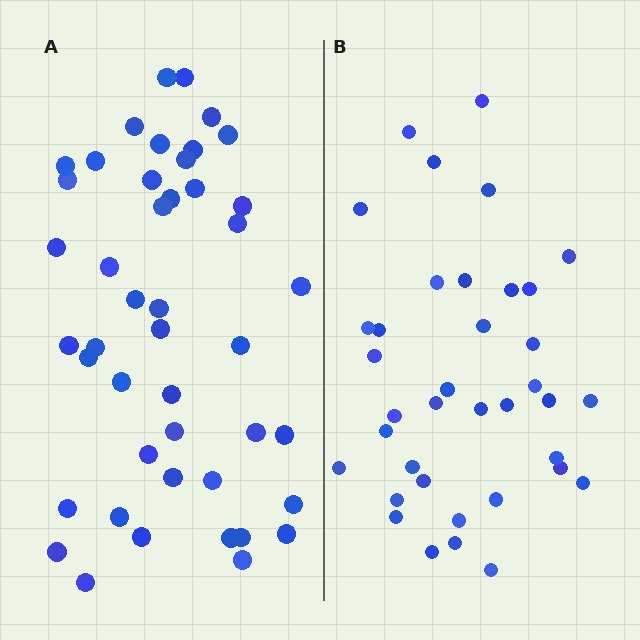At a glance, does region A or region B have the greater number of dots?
Region A (the left region) has more dots.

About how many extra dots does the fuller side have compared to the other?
Region A has roughly 8 or so more dots than region B.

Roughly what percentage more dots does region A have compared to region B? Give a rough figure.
About 20% more.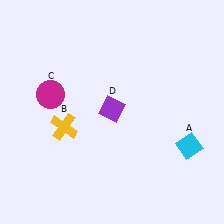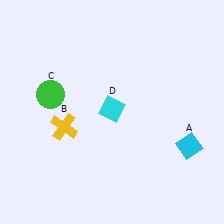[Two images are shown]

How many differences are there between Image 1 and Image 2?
There are 2 differences between the two images.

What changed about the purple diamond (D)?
In Image 1, D is purple. In Image 2, it changed to cyan.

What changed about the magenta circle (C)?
In Image 1, C is magenta. In Image 2, it changed to green.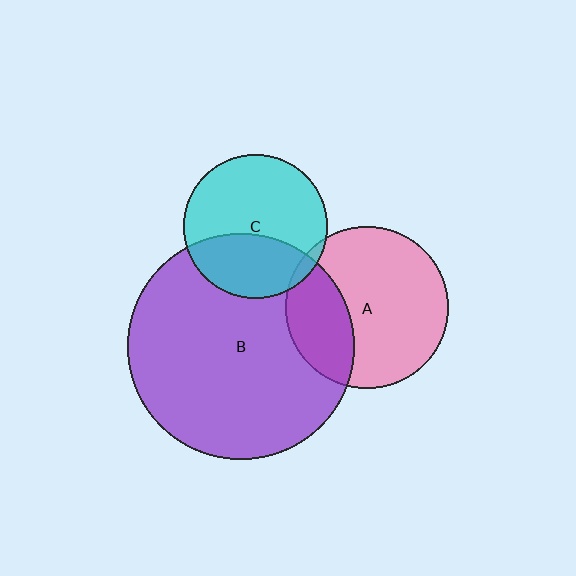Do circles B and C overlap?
Yes.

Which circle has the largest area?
Circle B (purple).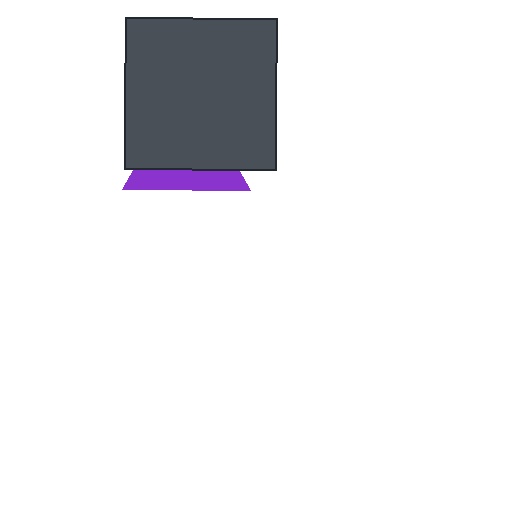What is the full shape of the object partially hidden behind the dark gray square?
The partially hidden object is a purple triangle.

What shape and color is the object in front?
The object in front is a dark gray square.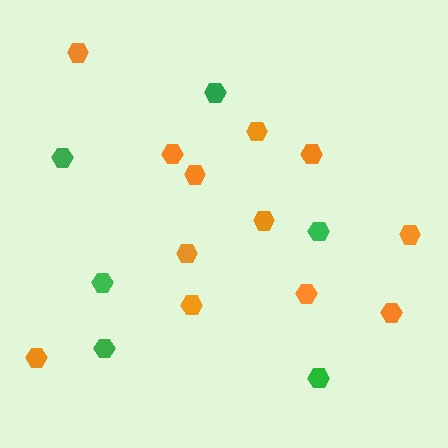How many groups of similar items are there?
There are 2 groups: one group of orange hexagons (12) and one group of green hexagons (6).